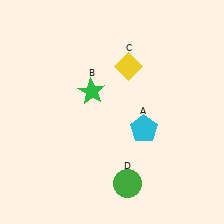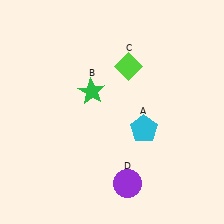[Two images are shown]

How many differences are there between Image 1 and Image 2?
There are 2 differences between the two images.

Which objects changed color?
C changed from yellow to lime. D changed from green to purple.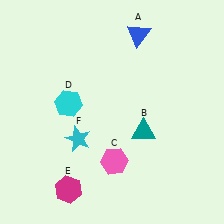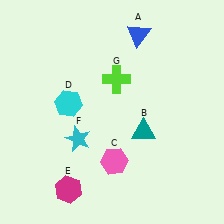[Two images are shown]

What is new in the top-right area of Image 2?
A lime cross (G) was added in the top-right area of Image 2.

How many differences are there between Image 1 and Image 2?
There is 1 difference between the two images.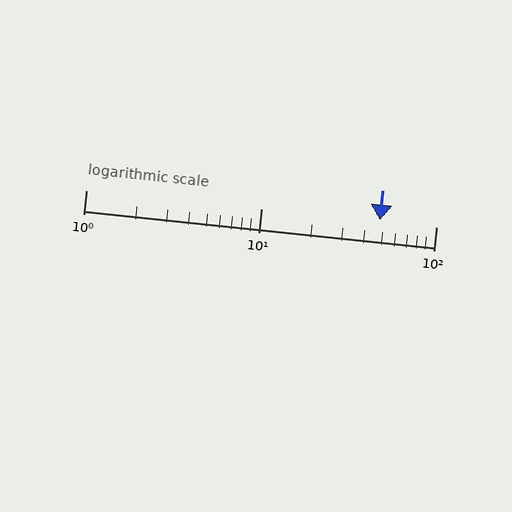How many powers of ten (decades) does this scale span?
The scale spans 2 decades, from 1 to 100.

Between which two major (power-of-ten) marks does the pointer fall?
The pointer is between 10 and 100.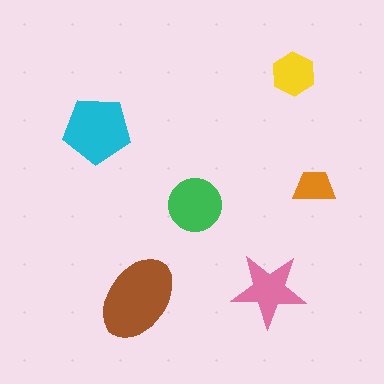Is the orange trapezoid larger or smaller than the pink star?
Smaller.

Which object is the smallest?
The orange trapezoid.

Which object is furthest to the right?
The orange trapezoid is rightmost.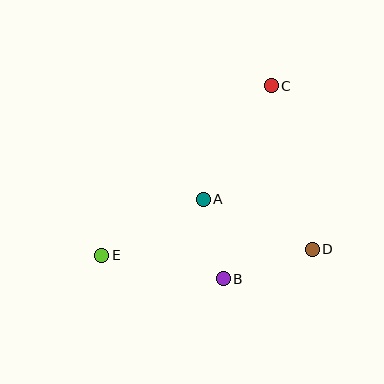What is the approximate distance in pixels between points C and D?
The distance between C and D is approximately 169 pixels.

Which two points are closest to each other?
Points A and B are closest to each other.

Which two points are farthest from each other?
Points C and E are farthest from each other.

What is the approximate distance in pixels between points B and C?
The distance between B and C is approximately 199 pixels.